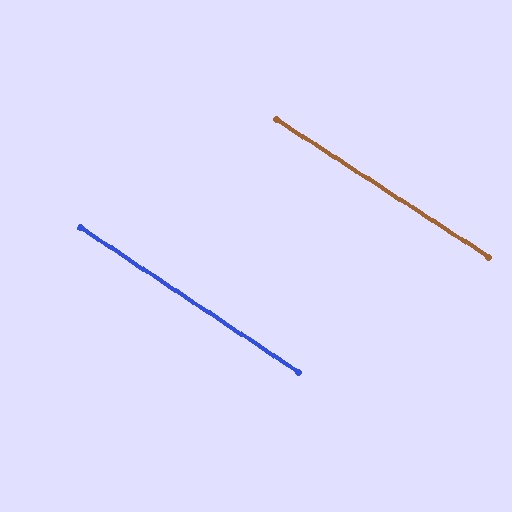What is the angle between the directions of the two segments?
Approximately 1 degree.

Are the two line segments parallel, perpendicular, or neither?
Parallel — their directions differ by only 0.6°.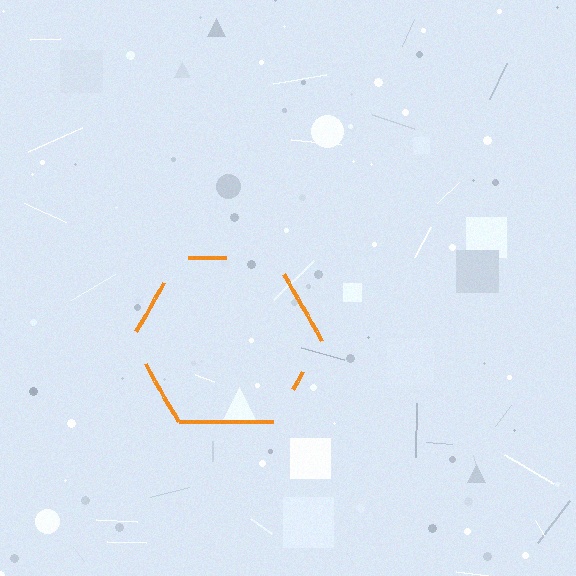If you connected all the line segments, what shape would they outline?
They would outline a hexagon.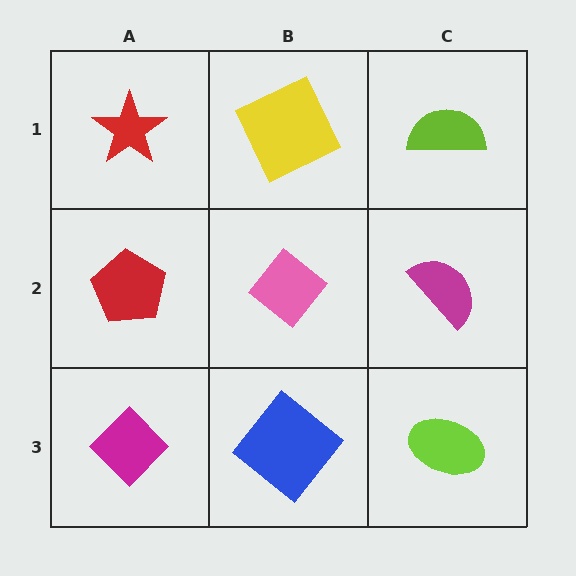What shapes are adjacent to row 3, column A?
A red pentagon (row 2, column A), a blue diamond (row 3, column B).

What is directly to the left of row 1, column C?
A yellow square.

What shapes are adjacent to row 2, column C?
A lime semicircle (row 1, column C), a lime ellipse (row 3, column C), a pink diamond (row 2, column B).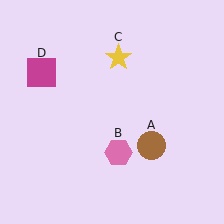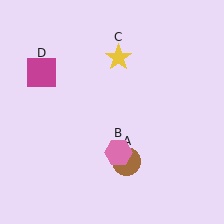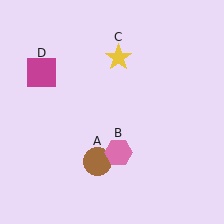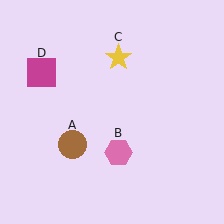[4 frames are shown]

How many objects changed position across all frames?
1 object changed position: brown circle (object A).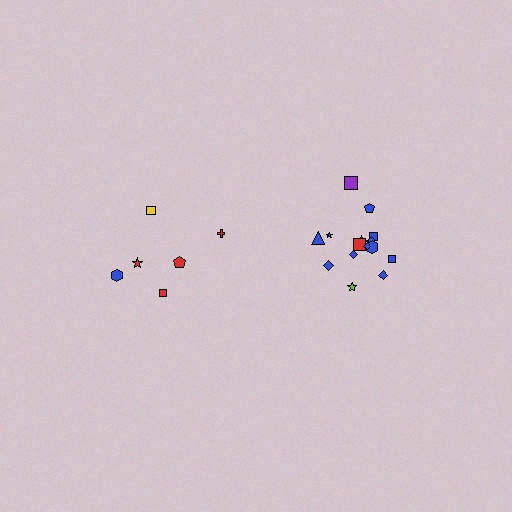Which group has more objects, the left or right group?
The right group.